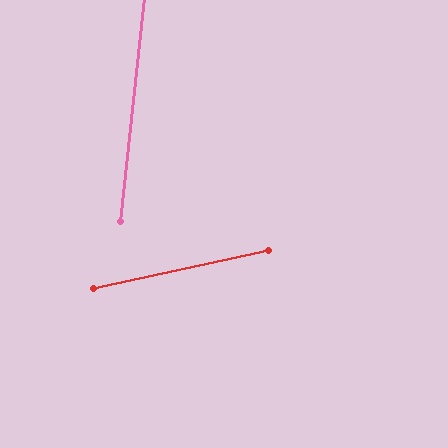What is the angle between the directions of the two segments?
Approximately 72 degrees.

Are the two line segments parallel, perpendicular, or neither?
Neither parallel nor perpendicular — they differ by about 72°.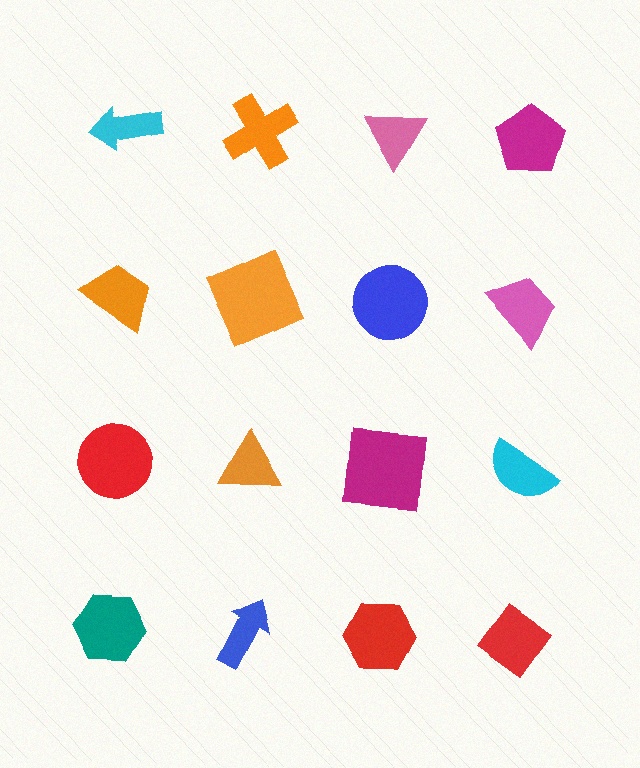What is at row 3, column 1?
A red circle.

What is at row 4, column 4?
A red diamond.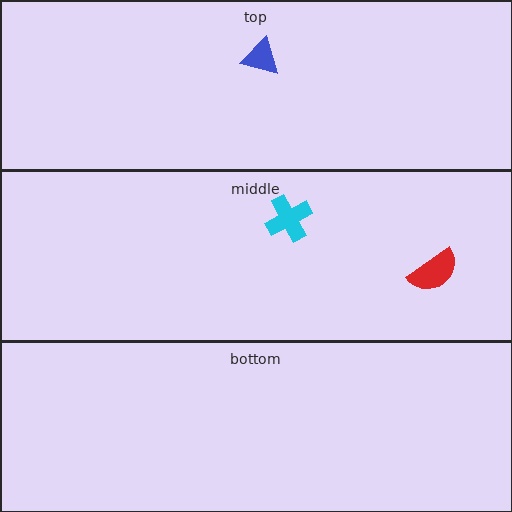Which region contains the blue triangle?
The top region.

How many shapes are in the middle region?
2.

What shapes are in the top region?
The blue triangle.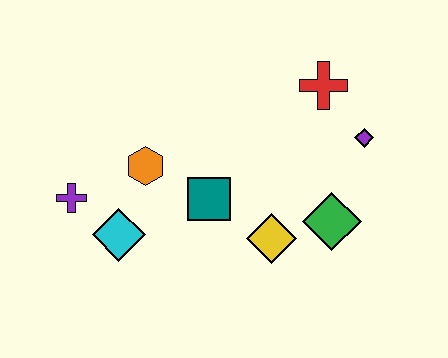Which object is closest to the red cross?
The purple diamond is closest to the red cross.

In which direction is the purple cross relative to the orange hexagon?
The purple cross is to the left of the orange hexagon.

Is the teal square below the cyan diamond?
No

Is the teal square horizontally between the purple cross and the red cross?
Yes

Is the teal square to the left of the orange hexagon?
No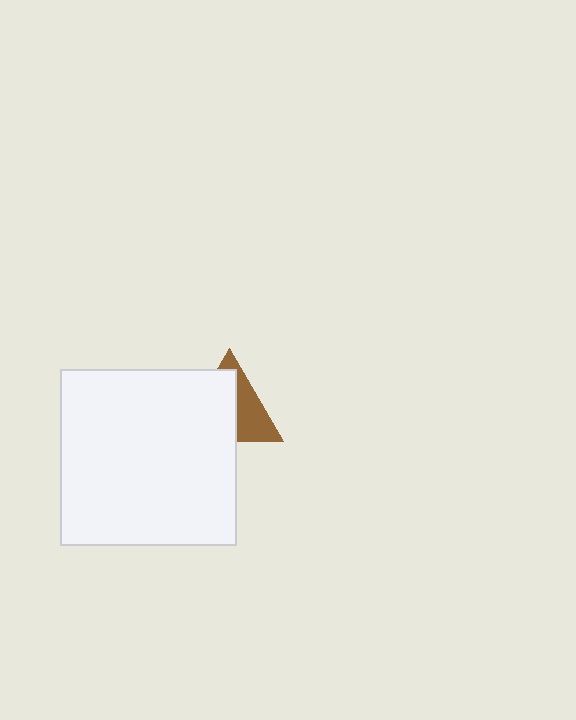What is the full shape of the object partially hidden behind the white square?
The partially hidden object is a brown triangle.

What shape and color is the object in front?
The object in front is a white square.